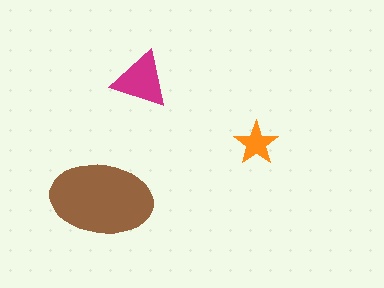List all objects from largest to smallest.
The brown ellipse, the magenta triangle, the orange star.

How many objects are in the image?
There are 3 objects in the image.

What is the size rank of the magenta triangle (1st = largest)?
2nd.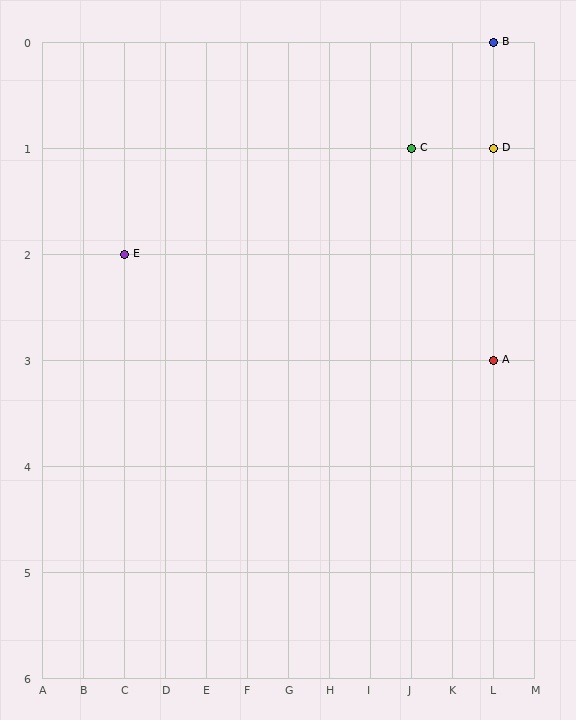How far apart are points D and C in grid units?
Points D and C are 2 columns apart.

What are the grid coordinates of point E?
Point E is at grid coordinates (C, 2).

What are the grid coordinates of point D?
Point D is at grid coordinates (L, 1).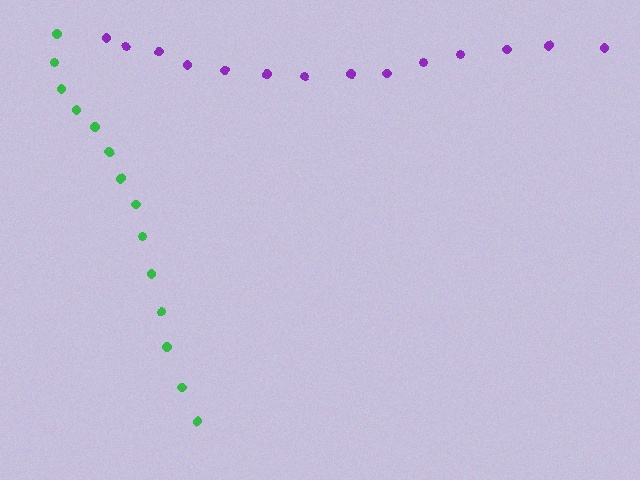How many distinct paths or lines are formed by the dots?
There are 2 distinct paths.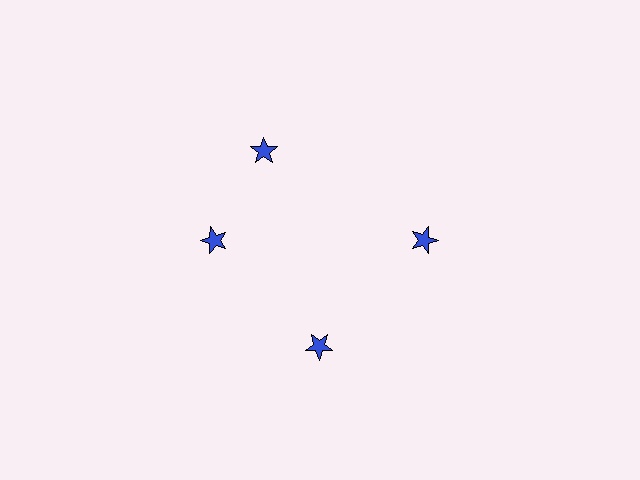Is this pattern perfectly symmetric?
No. The 4 blue stars are arranged in a ring, but one element near the 12 o'clock position is rotated out of alignment along the ring, breaking the 4-fold rotational symmetry.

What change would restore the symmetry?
The symmetry would be restored by rotating it back into even spacing with its neighbors so that all 4 stars sit at equal angles and equal distance from the center.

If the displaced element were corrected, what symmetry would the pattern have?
It would have 4-fold rotational symmetry — the pattern would map onto itself every 90 degrees.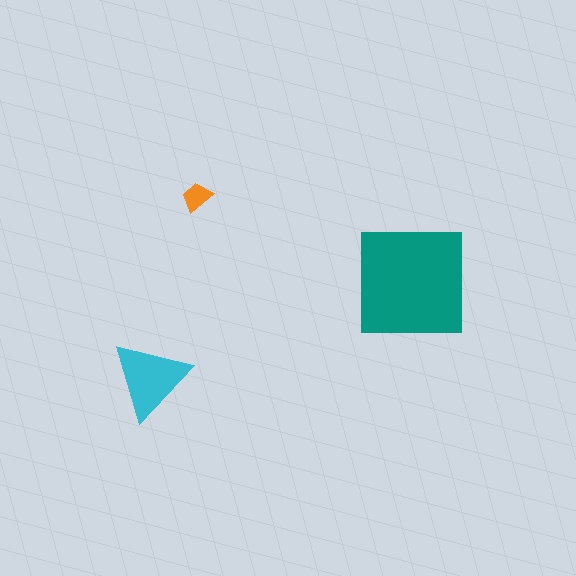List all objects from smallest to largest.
The orange trapezoid, the cyan triangle, the teal square.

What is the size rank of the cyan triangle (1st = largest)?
2nd.